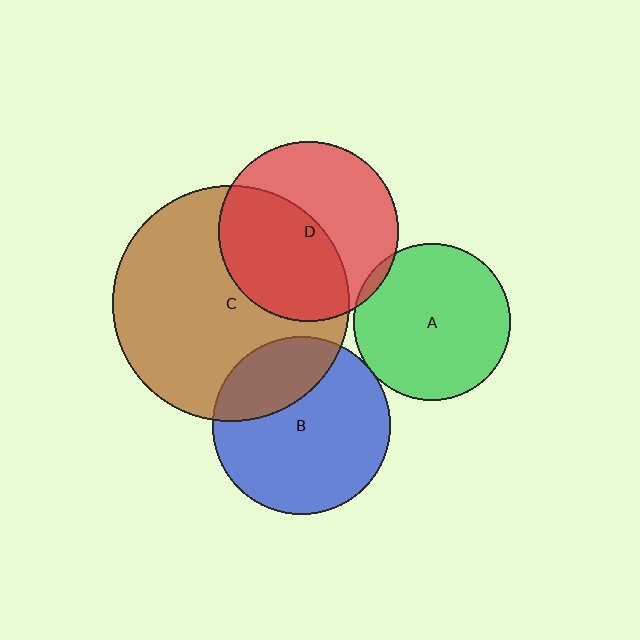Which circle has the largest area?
Circle C (brown).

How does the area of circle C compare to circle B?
Approximately 1.8 times.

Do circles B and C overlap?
Yes.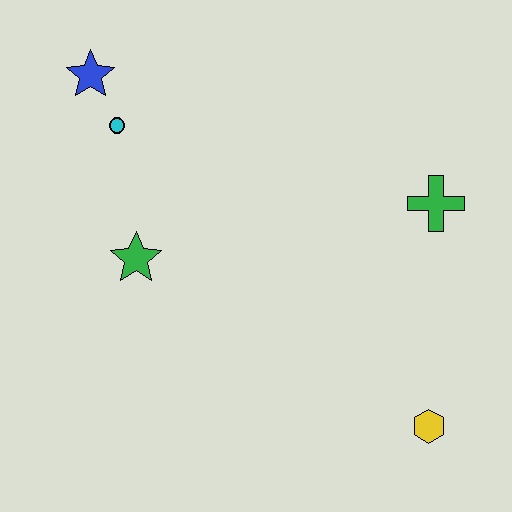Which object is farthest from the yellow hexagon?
The blue star is farthest from the yellow hexagon.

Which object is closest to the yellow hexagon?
The green cross is closest to the yellow hexagon.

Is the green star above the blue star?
No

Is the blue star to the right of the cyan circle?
No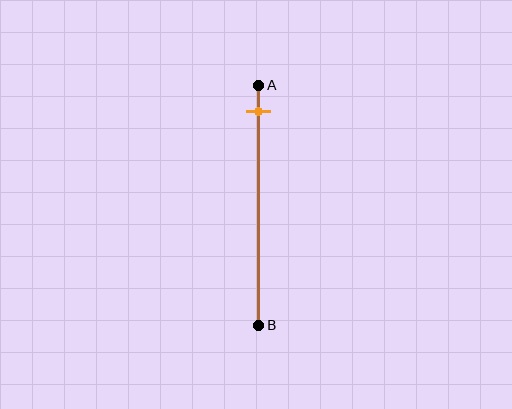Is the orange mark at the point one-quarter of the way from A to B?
No, the mark is at about 10% from A, not at the 25% one-quarter point.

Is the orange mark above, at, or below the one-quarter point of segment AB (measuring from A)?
The orange mark is above the one-quarter point of segment AB.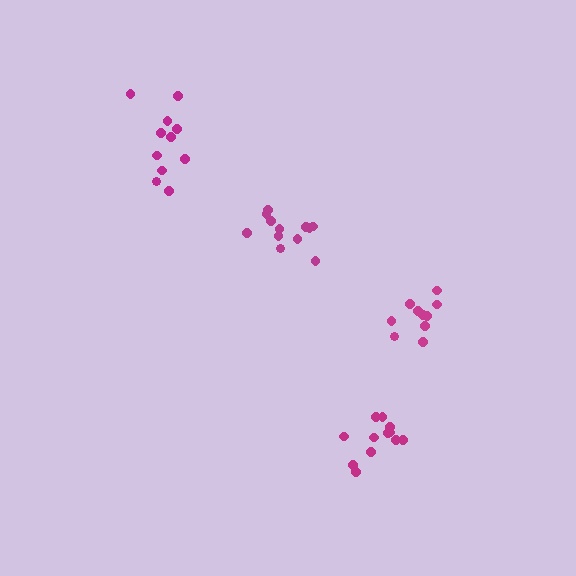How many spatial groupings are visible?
There are 4 spatial groupings.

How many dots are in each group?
Group 1: 12 dots, Group 2: 12 dots, Group 3: 10 dots, Group 4: 11 dots (45 total).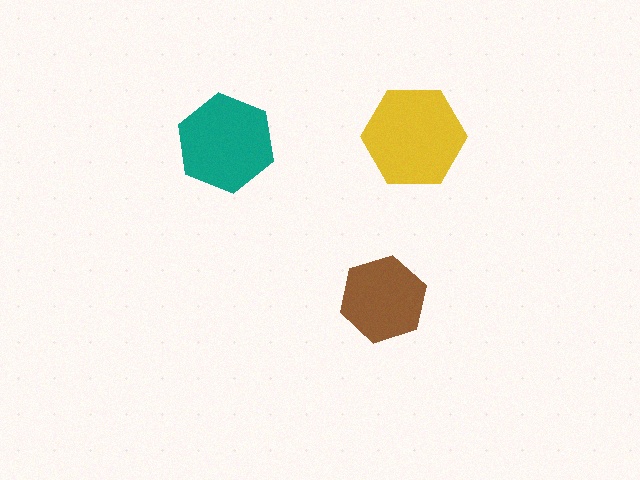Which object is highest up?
The yellow hexagon is topmost.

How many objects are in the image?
There are 3 objects in the image.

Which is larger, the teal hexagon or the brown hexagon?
The teal one.